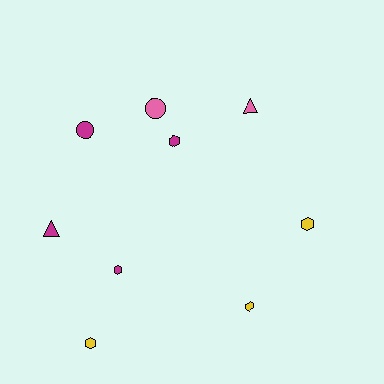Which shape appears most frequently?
Hexagon, with 5 objects.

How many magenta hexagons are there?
There are 2 magenta hexagons.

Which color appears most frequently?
Magenta, with 4 objects.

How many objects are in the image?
There are 9 objects.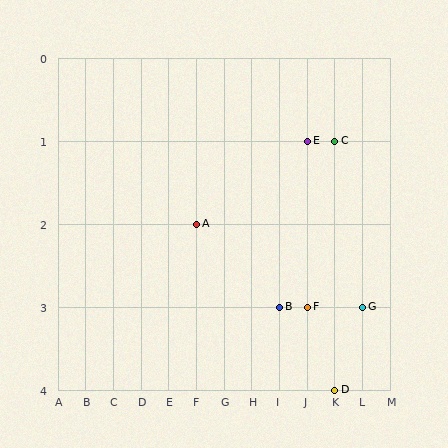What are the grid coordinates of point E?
Point E is at grid coordinates (J, 1).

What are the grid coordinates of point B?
Point B is at grid coordinates (I, 3).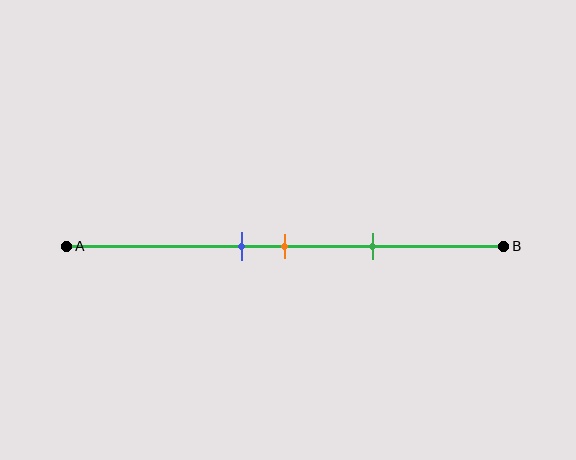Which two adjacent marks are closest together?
The blue and orange marks are the closest adjacent pair.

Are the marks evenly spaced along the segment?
Yes, the marks are approximately evenly spaced.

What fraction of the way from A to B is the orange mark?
The orange mark is approximately 50% (0.5) of the way from A to B.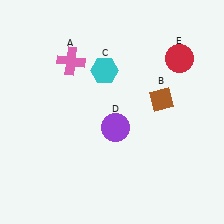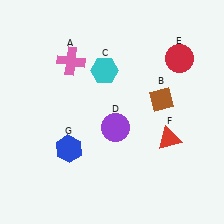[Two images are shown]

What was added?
A red triangle (F), a blue hexagon (G) were added in Image 2.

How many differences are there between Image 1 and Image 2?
There are 2 differences between the two images.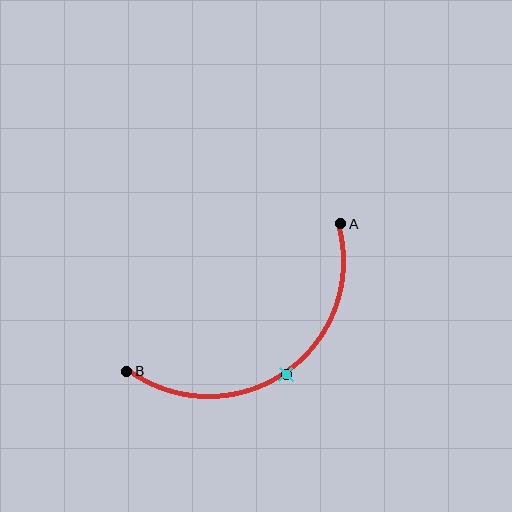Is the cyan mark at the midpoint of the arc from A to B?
Yes. The cyan mark lies on the arc at equal arc-length from both A and B — it is the arc midpoint.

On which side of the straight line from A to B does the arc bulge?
The arc bulges below and to the right of the straight line connecting A and B.